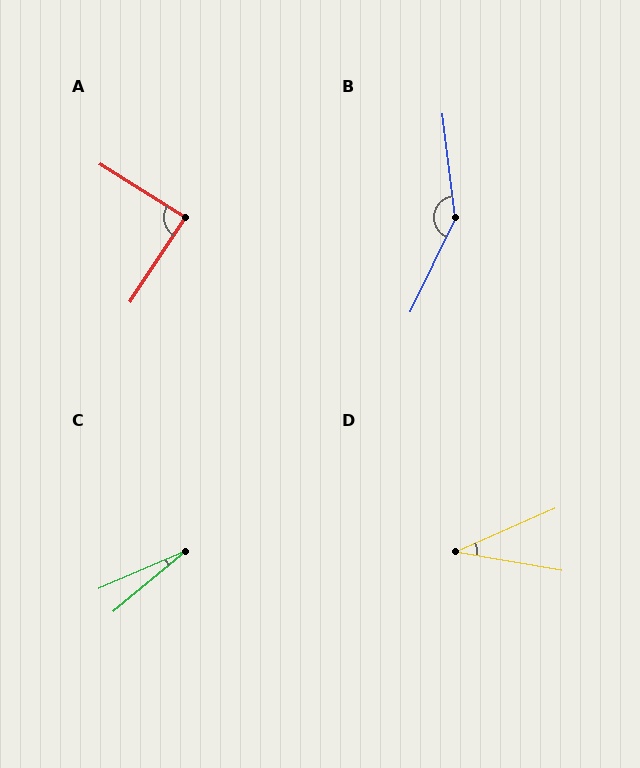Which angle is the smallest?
C, at approximately 16 degrees.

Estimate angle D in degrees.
Approximately 33 degrees.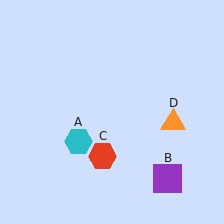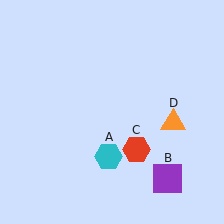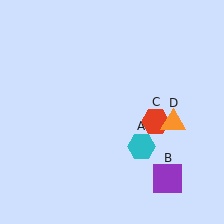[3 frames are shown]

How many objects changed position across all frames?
2 objects changed position: cyan hexagon (object A), red hexagon (object C).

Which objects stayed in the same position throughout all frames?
Purple square (object B) and orange triangle (object D) remained stationary.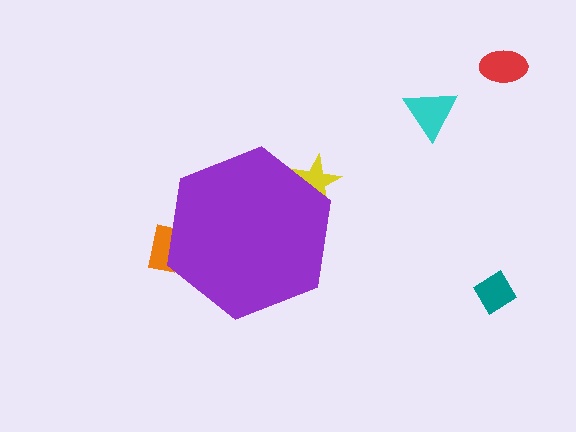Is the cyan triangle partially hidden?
No, the cyan triangle is fully visible.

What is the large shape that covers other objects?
A purple hexagon.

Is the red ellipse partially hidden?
No, the red ellipse is fully visible.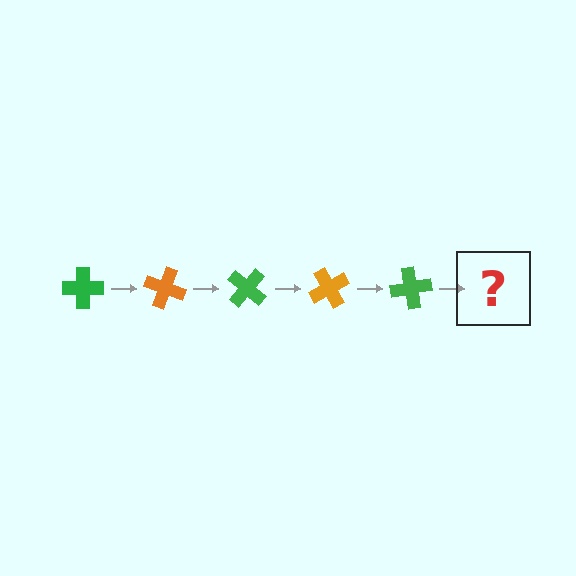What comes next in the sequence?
The next element should be an orange cross, rotated 100 degrees from the start.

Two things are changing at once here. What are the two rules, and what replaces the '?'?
The two rules are that it rotates 20 degrees each step and the color cycles through green and orange. The '?' should be an orange cross, rotated 100 degrees from the start.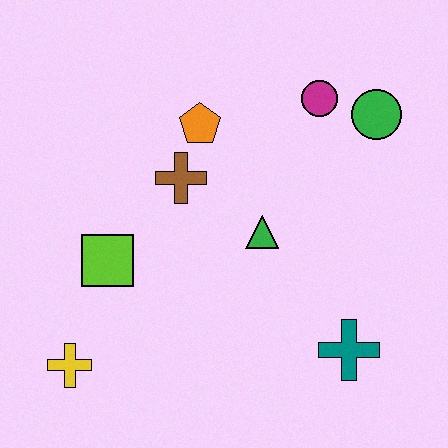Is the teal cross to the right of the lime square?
Yes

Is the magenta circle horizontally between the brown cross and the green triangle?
No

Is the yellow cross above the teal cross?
No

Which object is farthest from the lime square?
The green circle is farthest from the lime square.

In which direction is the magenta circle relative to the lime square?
The magenta circle is to the right of the lime square.